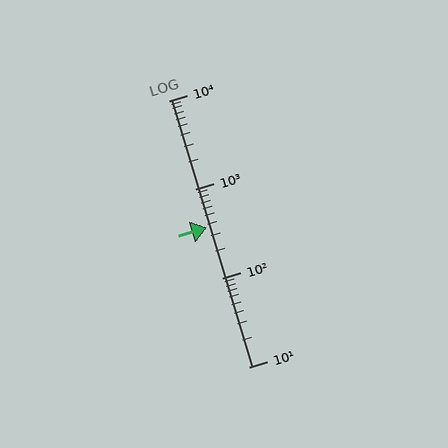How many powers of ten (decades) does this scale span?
The scale spans 3 decades, from 10 to 10000.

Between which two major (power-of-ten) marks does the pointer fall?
The pointer is between 100 and 1000.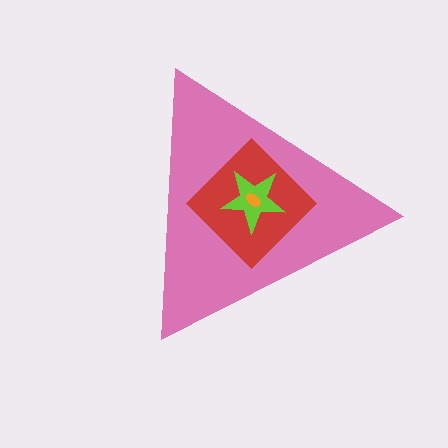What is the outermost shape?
The pink triangle.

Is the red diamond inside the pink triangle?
Yes.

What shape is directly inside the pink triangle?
The red diamond.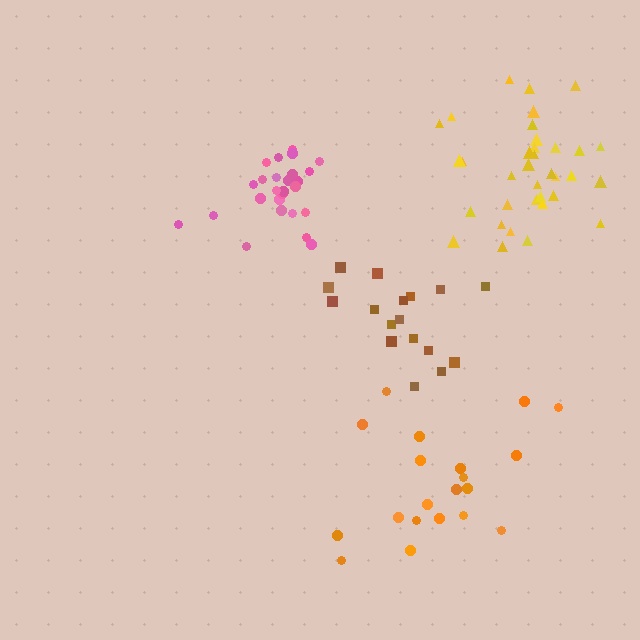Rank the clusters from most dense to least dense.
pink, yellow, orange, brown.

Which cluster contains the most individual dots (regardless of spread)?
Yellow (35).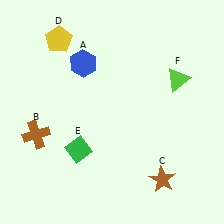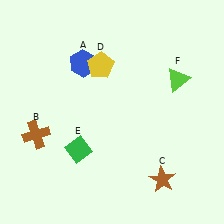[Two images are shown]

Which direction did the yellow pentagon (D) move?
The yellow pentagon (D) moved right.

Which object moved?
The yellow pentagon (D) moved right.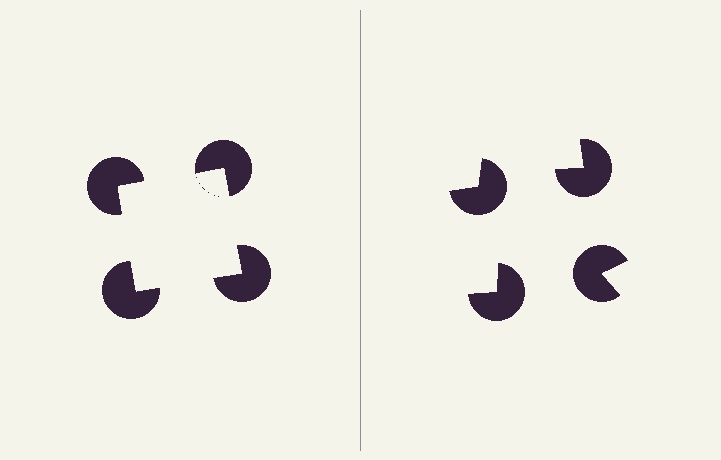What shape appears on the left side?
An illusory square.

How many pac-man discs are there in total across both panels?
8 — 4 on each side.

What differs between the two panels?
The pac-man discs are positioned identically on both sides; only the wedge orientations differ. On the left they align to a square; on the right they are misaligned.